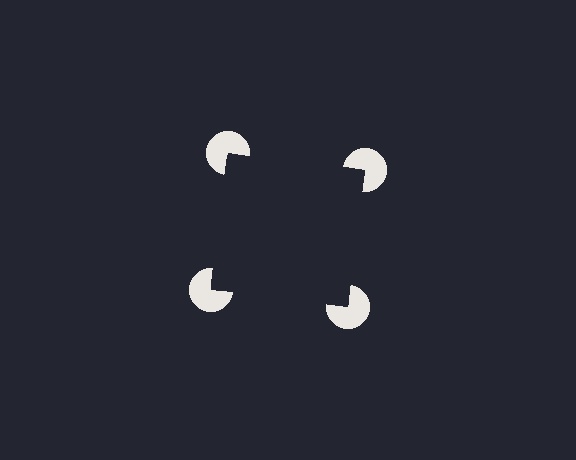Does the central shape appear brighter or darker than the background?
It typically appears slightly darker than the background, even though no actual brightness change is drawn.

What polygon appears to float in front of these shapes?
An illusory square — its edges are inferred from the aligned wedge cuts in the pac-man discs, not physically drawn.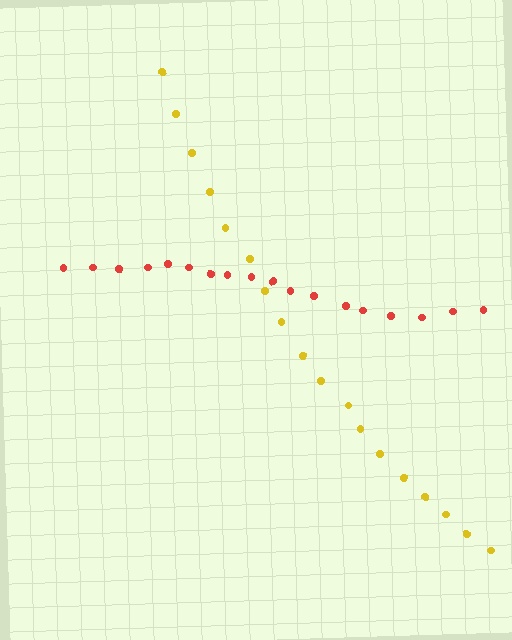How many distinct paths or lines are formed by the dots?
There are 2 distinct paths.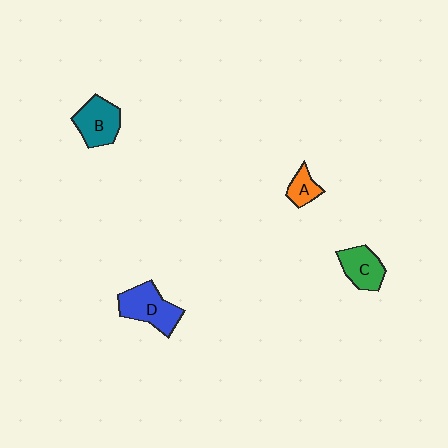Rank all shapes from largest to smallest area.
From largest to smallest: D (blue), B (teal), C (green), A (orange).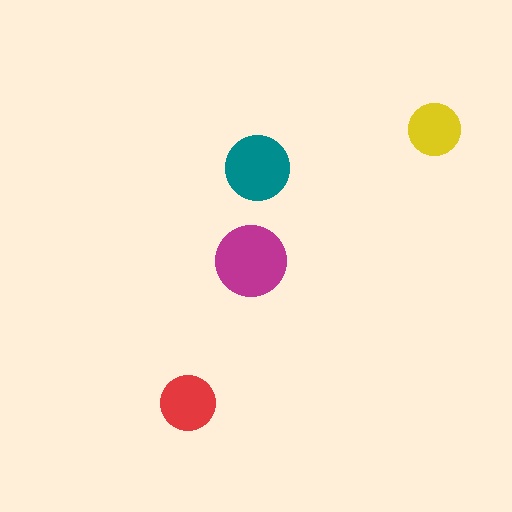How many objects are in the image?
There are 4 objects in the image.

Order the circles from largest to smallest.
the magenta one, the teal one, the red one, the yellow one.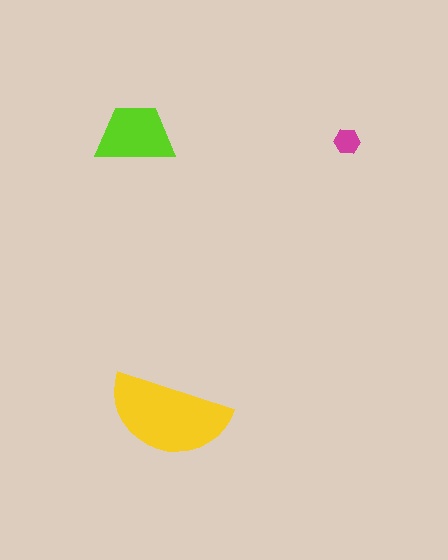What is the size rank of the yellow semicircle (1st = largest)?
1st.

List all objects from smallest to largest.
The magenta hexagon, the lime trapezoid, the yellow semicircle.